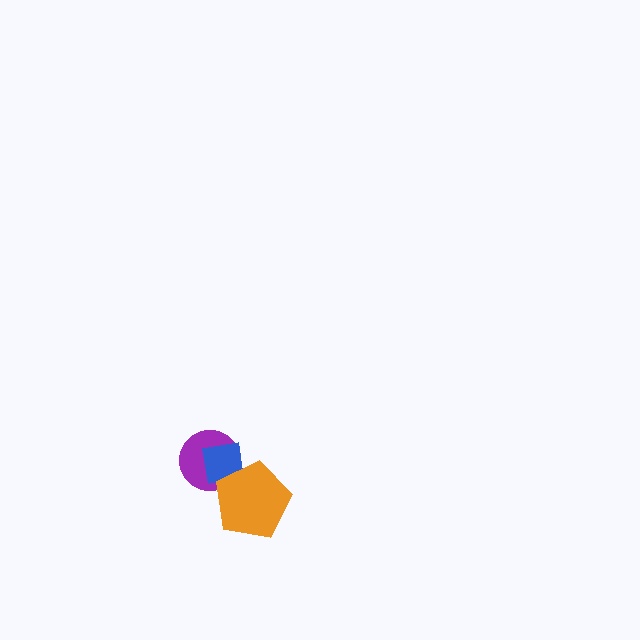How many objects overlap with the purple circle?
2 objects overlap with the purple circle.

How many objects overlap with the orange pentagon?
2 objects overlap with the orange pentagon.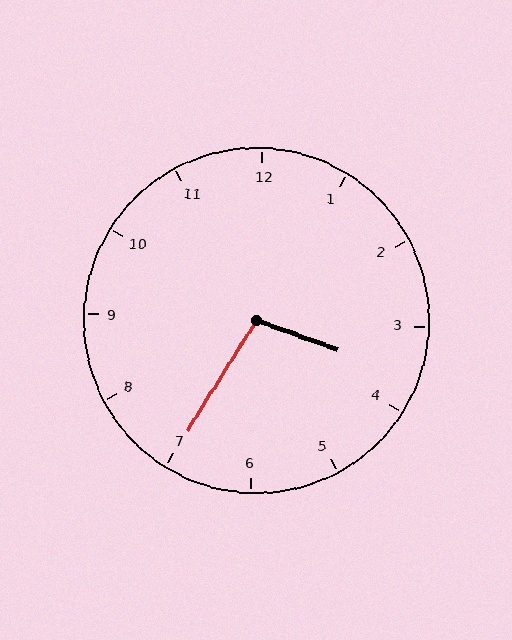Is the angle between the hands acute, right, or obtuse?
It is obtuse.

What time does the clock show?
3:35.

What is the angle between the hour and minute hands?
Approximately 102 degrees.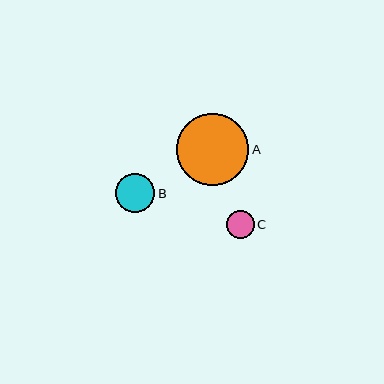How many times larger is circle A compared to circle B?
Circle A is approximately 1.8 times the size of circle B.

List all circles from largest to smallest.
From largest to smallest: A, B, C.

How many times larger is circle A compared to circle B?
Circle A is approximately 1.8 times the size of circle B.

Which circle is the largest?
Circle A is the largest with a size of approximately 72 pixels.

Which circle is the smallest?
Circle C is the smallest with a size of approximately 27 pixels.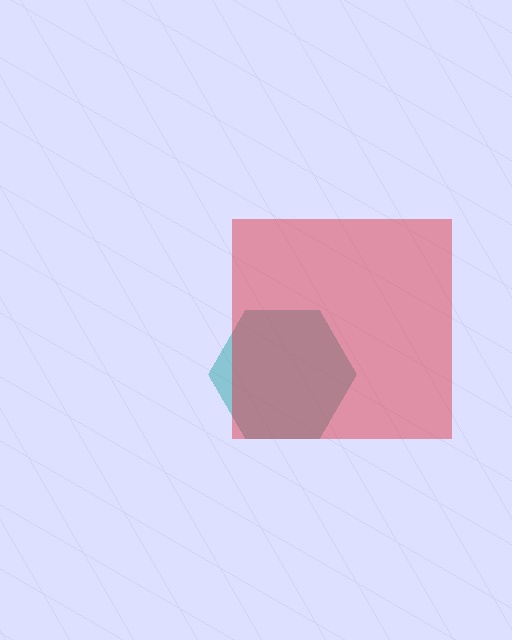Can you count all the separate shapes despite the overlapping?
Yes, there are 2 separate shapes.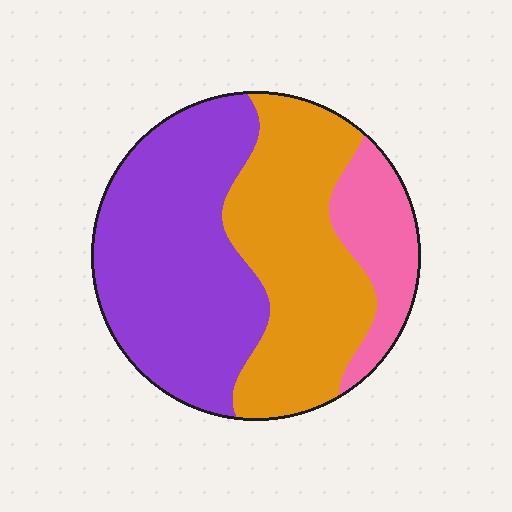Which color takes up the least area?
Pink, at roughly 15%.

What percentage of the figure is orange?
Orange covers 39% of the figure.